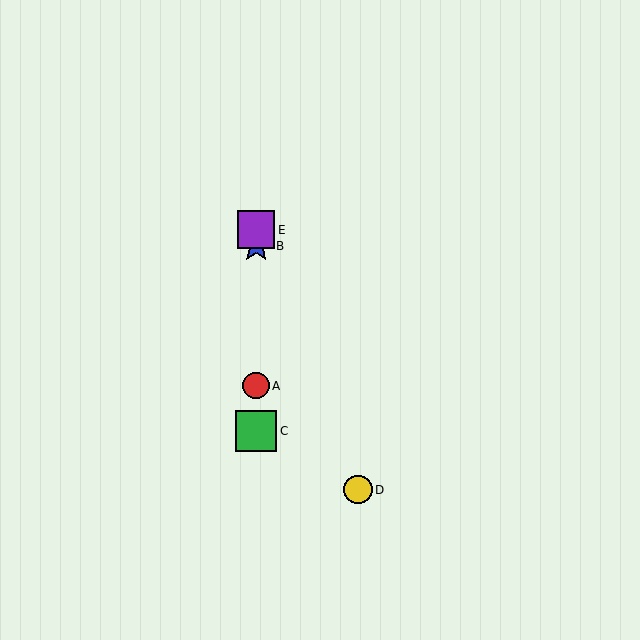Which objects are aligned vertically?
Objects A, B, C, E are aligned vertically.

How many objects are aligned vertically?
4 objects (A, B, C, E) are aligned vertically.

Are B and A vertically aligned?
Yes, both are at x≈256.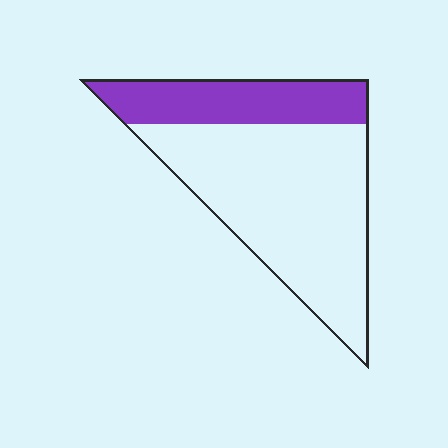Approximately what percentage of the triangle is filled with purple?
Approximately 30%.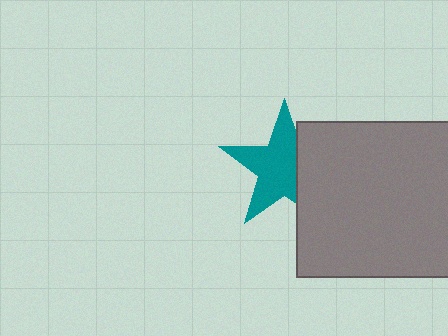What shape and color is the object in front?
The object in front is a gray square.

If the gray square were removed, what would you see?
You would see the complete teal star.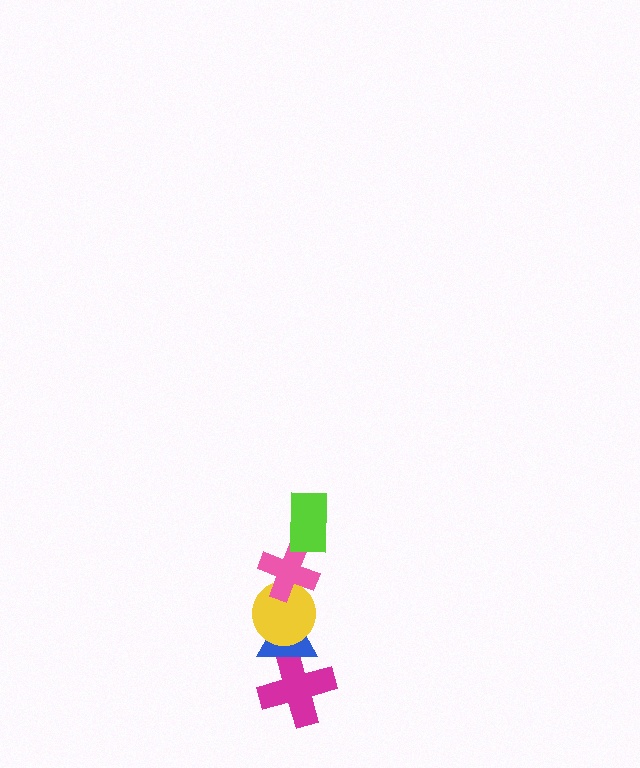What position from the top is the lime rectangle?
The lime rectangle is 1st from the top.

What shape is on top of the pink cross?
The lime rectangle is on top of the pink cross.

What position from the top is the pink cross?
The pink cross is 2nd from the top.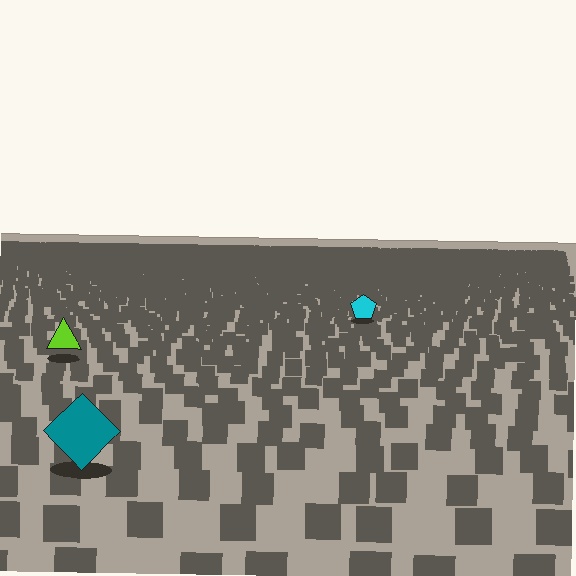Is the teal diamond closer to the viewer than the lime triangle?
Yes. The teal diamond is closer — you can tell from the texture gradient: the ground texture is coarser near it.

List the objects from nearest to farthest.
From nearest to farthest: the teal diamond, the lime triangle, the cyan pentagon.